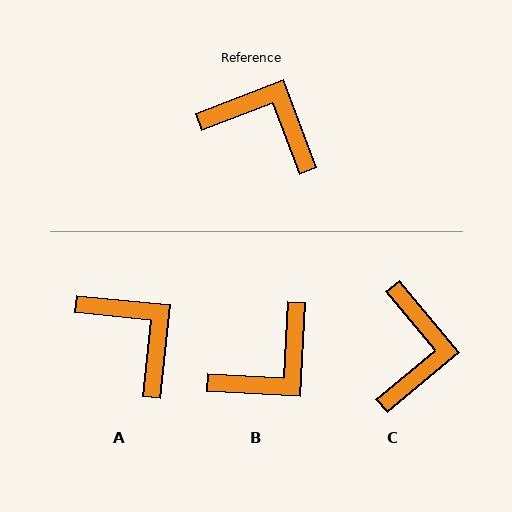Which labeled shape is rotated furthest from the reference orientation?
B, about 114 degrees away.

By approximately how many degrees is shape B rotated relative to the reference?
Approximately 114 degrees clockwise.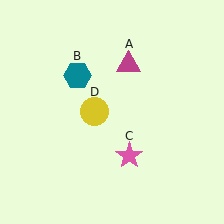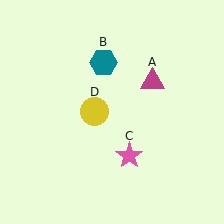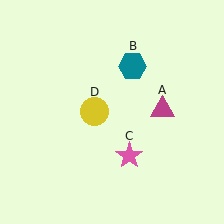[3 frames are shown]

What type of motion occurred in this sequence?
The magenta triangle (object A), teal hexagon (object B) rotated clockwise around the center of the scene.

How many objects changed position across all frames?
2 objects changed position: magenta triangle (object A), teal hexagon (object B).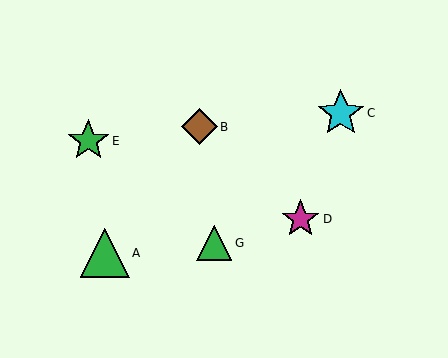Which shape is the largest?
The green triangle (labeled A) is the largest.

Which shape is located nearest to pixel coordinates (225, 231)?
The green triangle (labeled G) at (214, 243) is nearest to that location.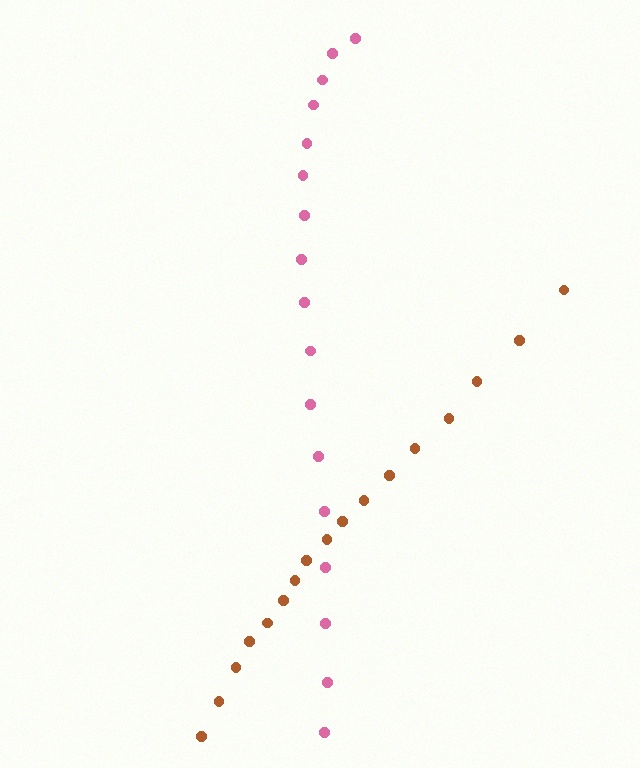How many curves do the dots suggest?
There are 2 distinct paths.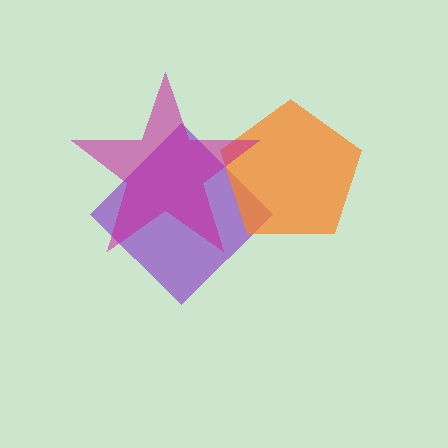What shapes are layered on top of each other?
The layered shapes are: a purple diamond, an orange pentagon, a magenta star.